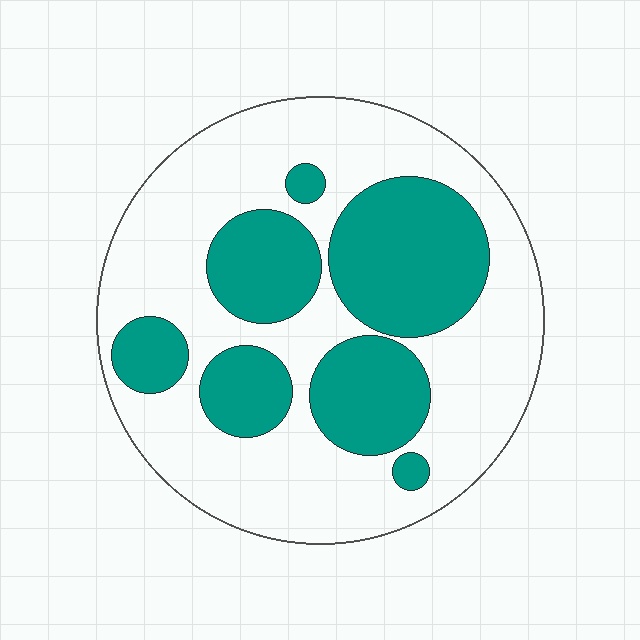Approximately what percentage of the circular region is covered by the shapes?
Approximately 35%.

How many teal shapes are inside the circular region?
7.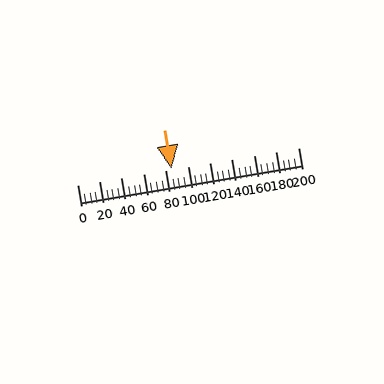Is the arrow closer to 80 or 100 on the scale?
The arrow is closer to 80.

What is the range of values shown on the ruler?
The ruler shows values from 0 to 200.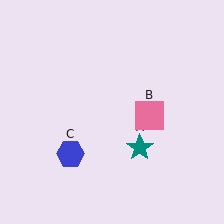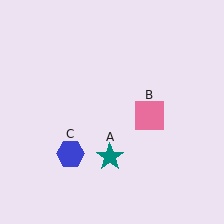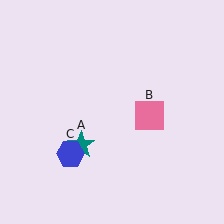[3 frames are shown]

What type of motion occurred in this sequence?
The teal star (object A) rotated clockwise around the center of the scene.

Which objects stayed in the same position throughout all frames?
Pink square (object B) and blue hexagon (object C) remained stationary.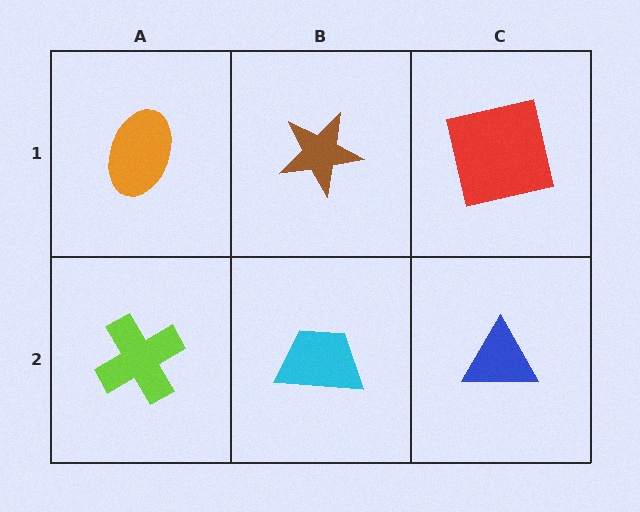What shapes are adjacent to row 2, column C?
A red square (row 1, column C), a cyan trapezoid (row 2, column B).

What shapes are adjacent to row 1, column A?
A lime cross (row 2, column A), a brown star (row 1, column B).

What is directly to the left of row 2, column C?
A cyan trapezoid.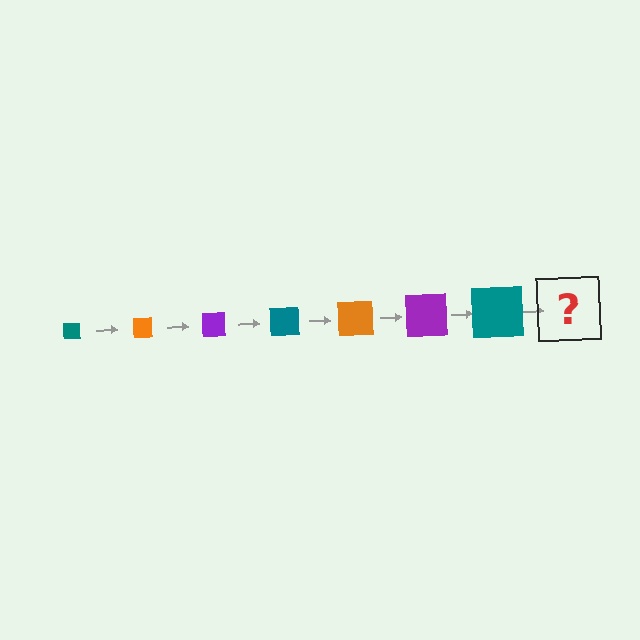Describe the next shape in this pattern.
It should be an orange square, larger than the previous one.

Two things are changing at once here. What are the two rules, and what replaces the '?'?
The two rules are that the square grows larger each step and the color cycles through teal, orange, and purple. The '?' should be an orange square, larger than the previous one.